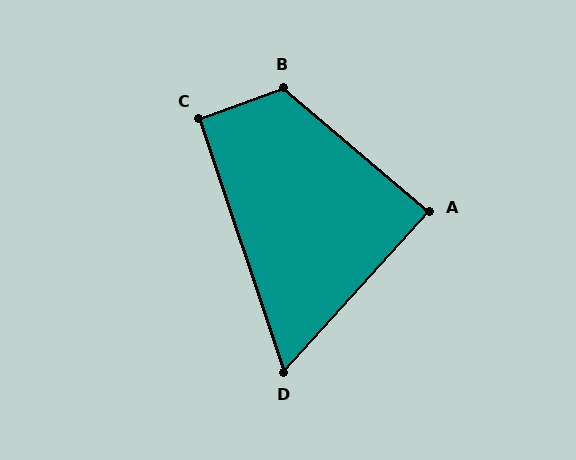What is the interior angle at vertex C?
Approximately 92 degrees (approximately right).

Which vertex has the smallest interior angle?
D, at approximately 61 degrees.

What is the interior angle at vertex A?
Approximately 88 degrees (approximately right).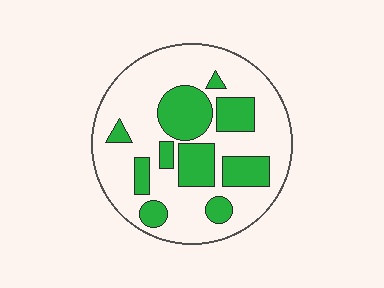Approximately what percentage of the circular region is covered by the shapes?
Approximately 30%.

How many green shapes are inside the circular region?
10.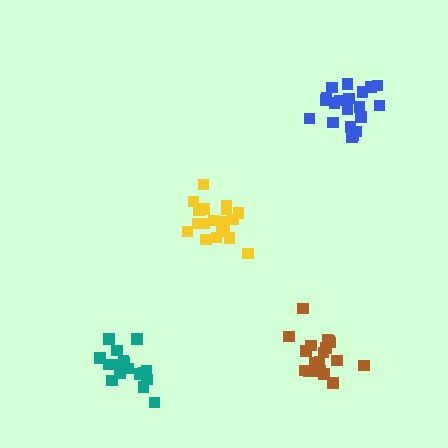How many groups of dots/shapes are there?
There are 4 groups.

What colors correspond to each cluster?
The clusters are colored: yellow, blue, teal, brown.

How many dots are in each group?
Group 1: 20 dots, Group 2: 20 dots, Group 3: 17 dots, Group 4: 20 dots (77 total).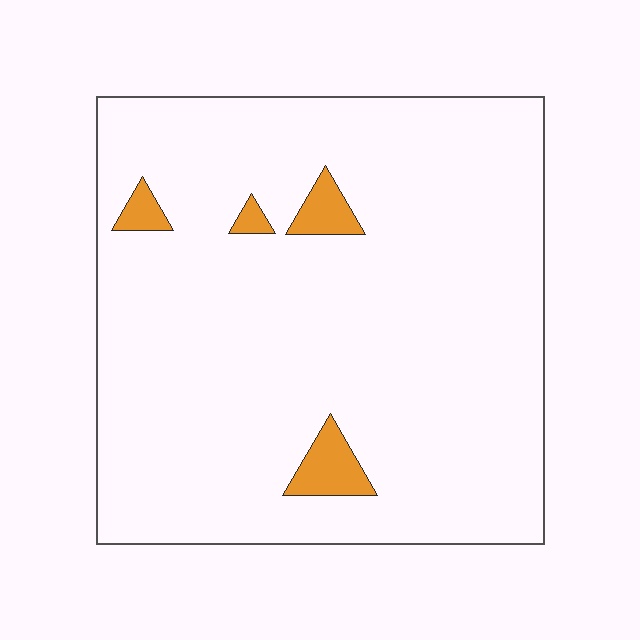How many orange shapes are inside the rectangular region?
4.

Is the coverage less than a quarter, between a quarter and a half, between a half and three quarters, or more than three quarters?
Less than a quarter.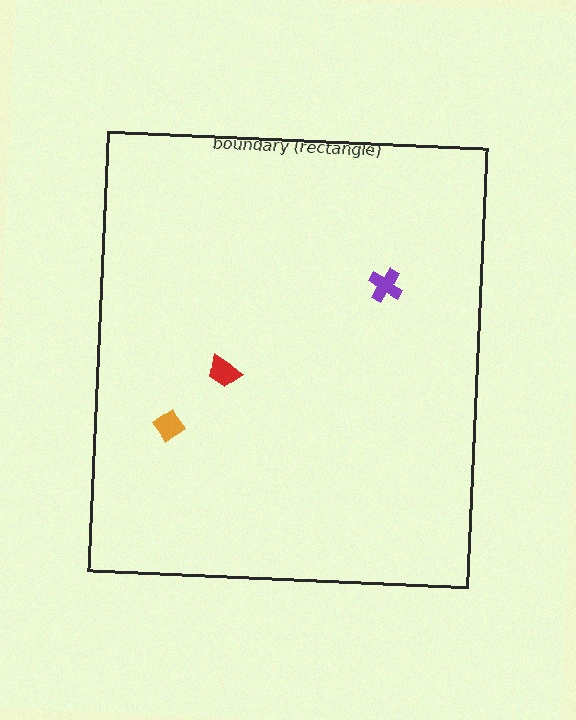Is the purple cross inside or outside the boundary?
Inside.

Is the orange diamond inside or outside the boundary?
Inside.